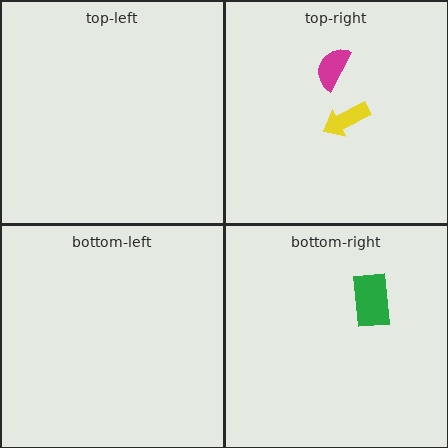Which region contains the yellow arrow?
The top-right region.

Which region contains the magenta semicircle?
The top-right region.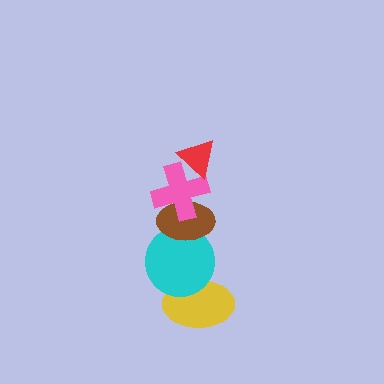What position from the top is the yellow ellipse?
The yellow ellipse is 5th from the top.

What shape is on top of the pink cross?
The red triangle is on top of the pink cross.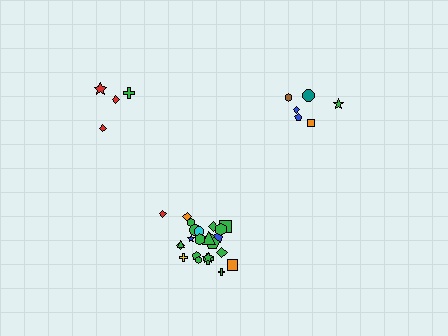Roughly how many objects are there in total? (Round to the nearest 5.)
Roughly 35 objects in total.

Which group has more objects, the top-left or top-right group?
The top-right group.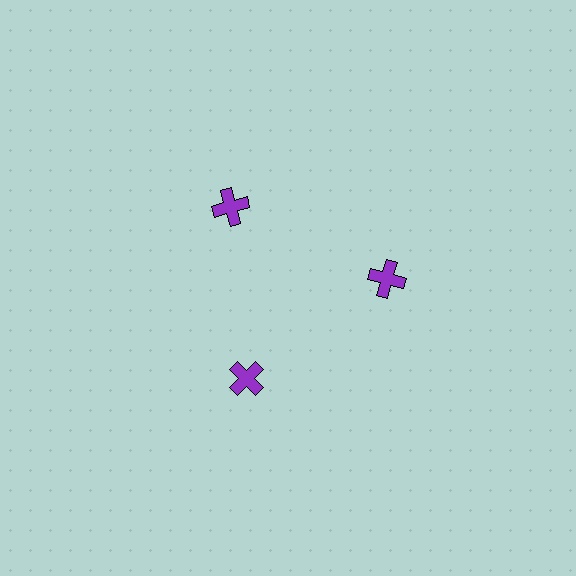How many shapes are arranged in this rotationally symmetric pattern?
There are 3 shapes, arranged in 3 groups of 1.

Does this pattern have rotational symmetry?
Yes, this pattern has 3-fold rotational symmetry. It looks the same after rotating 120 degrees around the center.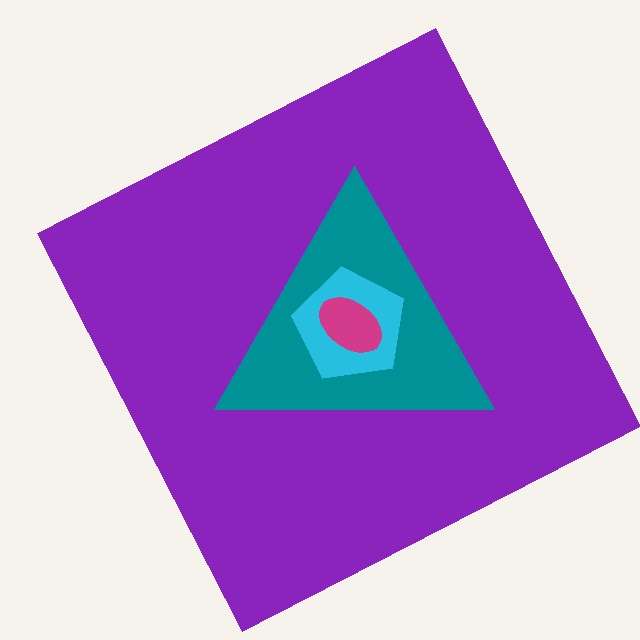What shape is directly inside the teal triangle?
The cyan pentagon.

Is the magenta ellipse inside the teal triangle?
Yes.